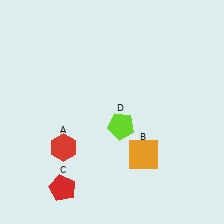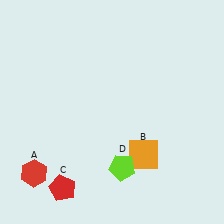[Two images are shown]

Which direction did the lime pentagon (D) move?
The lime pentagon (D) moved down.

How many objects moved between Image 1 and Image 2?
2 objects moved between the two images.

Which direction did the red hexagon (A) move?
The red hexagon (A) moved left.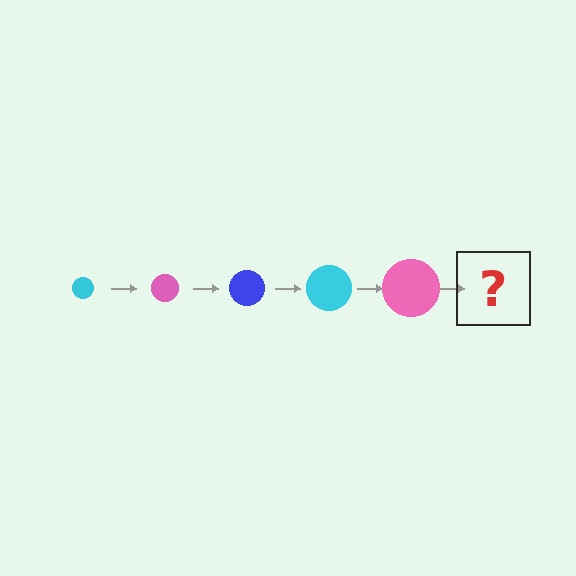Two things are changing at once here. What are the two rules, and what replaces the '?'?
The two rules are that the circle grows larger each step and the color cycles through cyan, pink, and blue. The '?' should be a blue circle, larger than the previous one.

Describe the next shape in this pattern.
It should be a blue circle, larger than the previous one.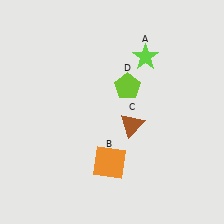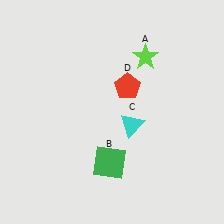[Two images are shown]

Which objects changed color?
B changed from orange to green. C changed from brown to cyan. D changed from lime to red.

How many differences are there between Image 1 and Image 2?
There are 3 differences between the two images.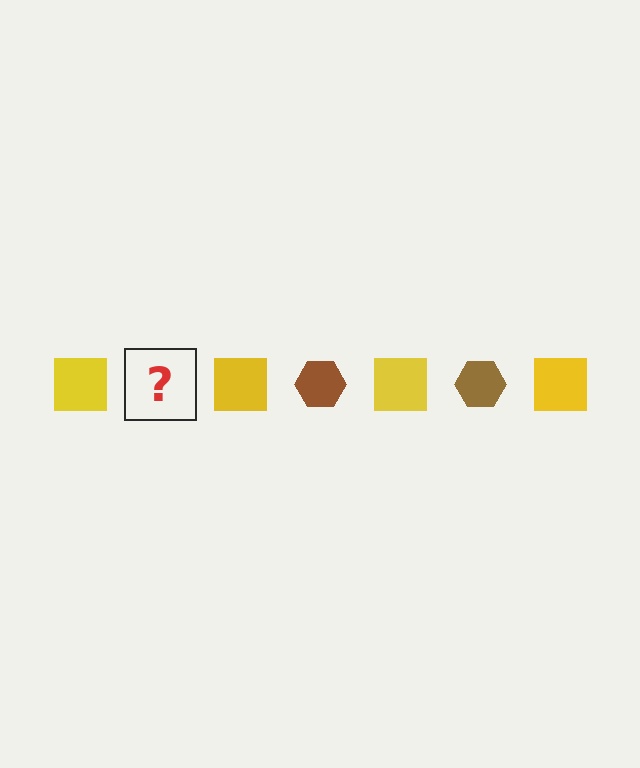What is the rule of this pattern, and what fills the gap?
The rule is that the pattern alternates between yellow square and brown hexagon. The gap should be filled with a brown hexagon.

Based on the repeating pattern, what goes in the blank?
The blank should be a brown hexagon.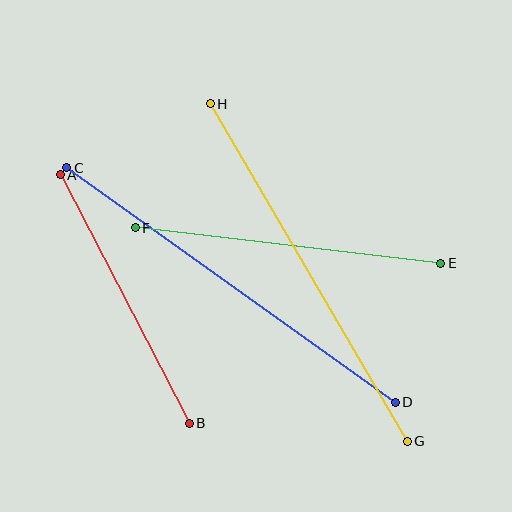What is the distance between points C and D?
The distance is approximately 404 pixels.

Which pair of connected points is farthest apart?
Points C and D are farthest apart.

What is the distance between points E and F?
The distance is approximately 308 pixels.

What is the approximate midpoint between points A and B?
The midpoint is at approximately (125, 299) pixels.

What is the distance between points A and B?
The distance is approximately 280 pixels.